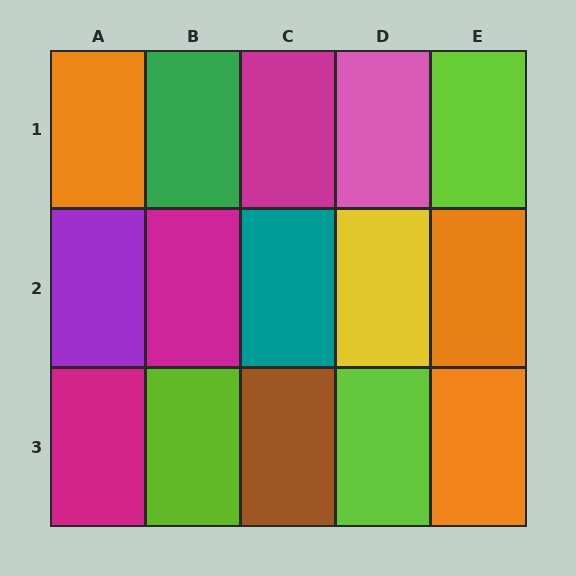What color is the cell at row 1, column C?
Magenta.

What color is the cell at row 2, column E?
Orange.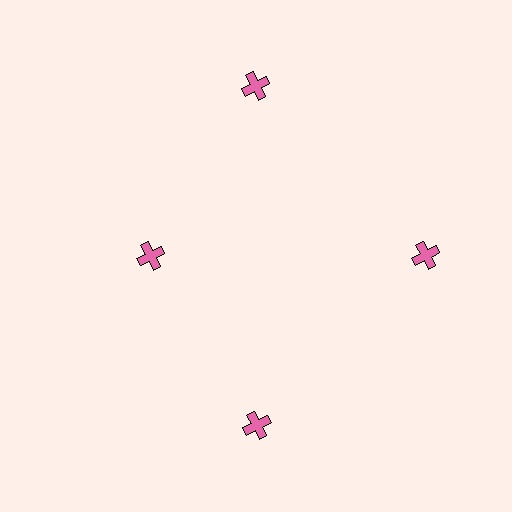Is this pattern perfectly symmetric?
No. The 4 pink crosses are arranged in a ring, but one element near the 9 o'clock position is pulled inward toward the center, breaking the 4-fold rotational symmetry.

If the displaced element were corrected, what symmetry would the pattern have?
It would have 4-fold rotational symmetry — the pattern would map onto itself every 90 degrees.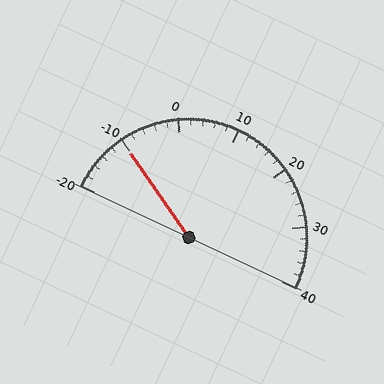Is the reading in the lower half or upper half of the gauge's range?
The reading is in the lower half of the range (-20 to 40).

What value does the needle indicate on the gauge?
The needle indicates approximately -10.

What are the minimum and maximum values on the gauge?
The gauge ranges from -20 to 40.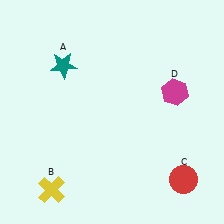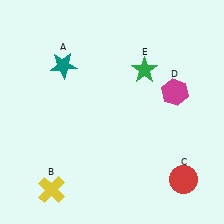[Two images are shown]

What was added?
A green star (E) was added in Image 2.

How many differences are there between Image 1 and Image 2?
There is 1 difference between the two images.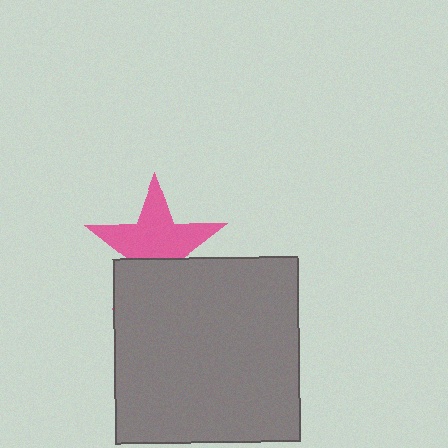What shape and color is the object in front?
The object in front is a gray square.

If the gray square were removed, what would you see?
You would see the complete pink star.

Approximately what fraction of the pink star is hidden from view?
Roughly 35% of the pink star is hidden behind the gray square.